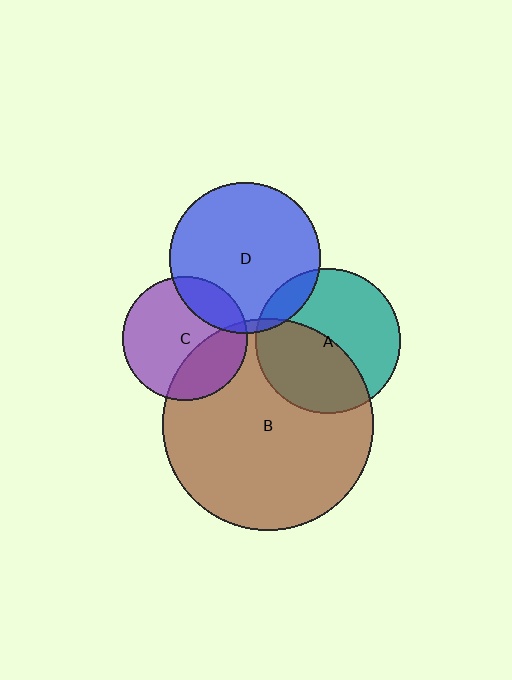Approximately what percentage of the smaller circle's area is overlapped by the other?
Approximately 5%.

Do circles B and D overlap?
Yes.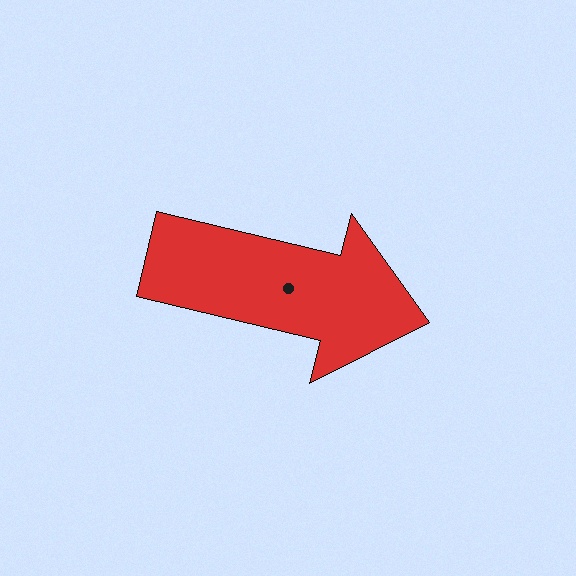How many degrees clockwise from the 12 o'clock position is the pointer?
Approximately 104 degrees.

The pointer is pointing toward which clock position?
Roughly 3 o'clock.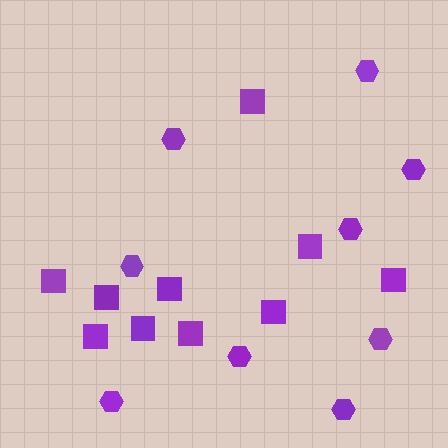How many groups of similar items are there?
There are 2 groups: one group of squares (10) and one group of hexagons (9).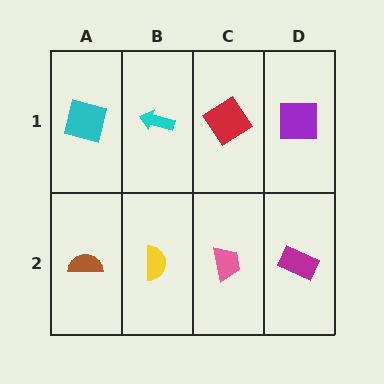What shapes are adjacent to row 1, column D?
A magenta rectangle (row 2, column D), a red diamond (row 1, column C).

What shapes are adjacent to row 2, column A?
A cyan square (row 1, column A), a yellow semicircle (row 2, column B).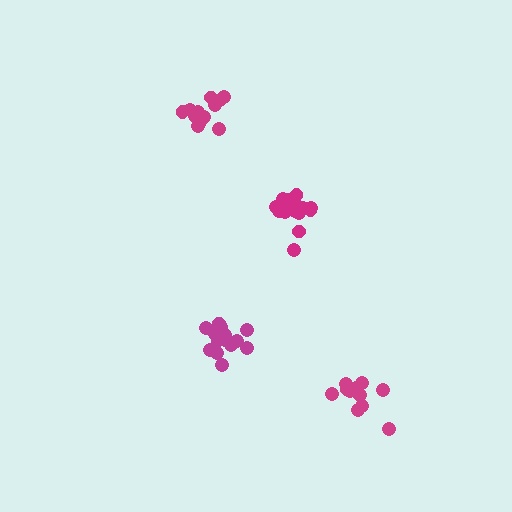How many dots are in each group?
Group 1: 13 dots, Group 2: 14 dots, Group 3: 12 dots, Group 4: 16 dots (55 total).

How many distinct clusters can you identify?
There are 4 distinct clusters.